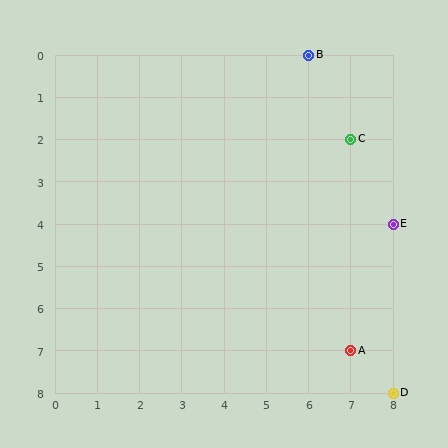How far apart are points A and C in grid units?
Points A and C are 5 rows apart.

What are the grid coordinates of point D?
Point D is at grid coordinates (8, 8).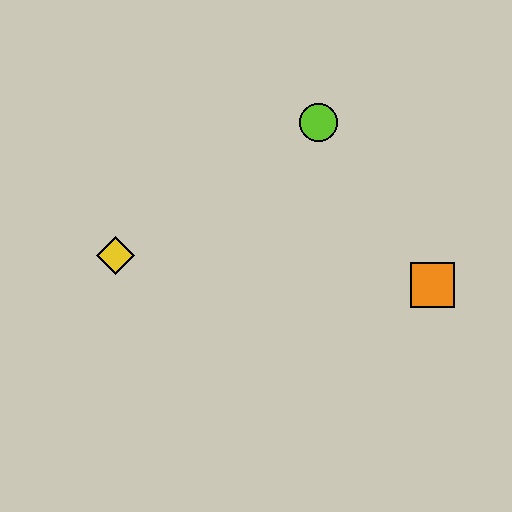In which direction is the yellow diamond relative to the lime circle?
The yellow diamond is to the left of the lime circle.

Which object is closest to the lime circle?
The orange square is closest to the lime circle.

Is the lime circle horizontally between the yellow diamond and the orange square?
Yes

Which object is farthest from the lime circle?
The yellow diamond is farthest from the lime circle.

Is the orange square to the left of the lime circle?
No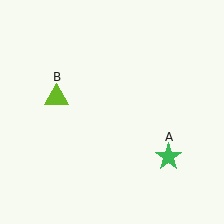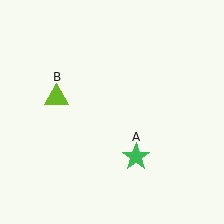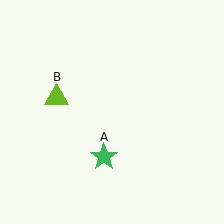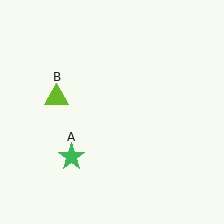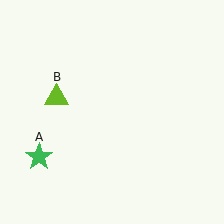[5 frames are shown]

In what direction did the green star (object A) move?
The green star (object A) moved left.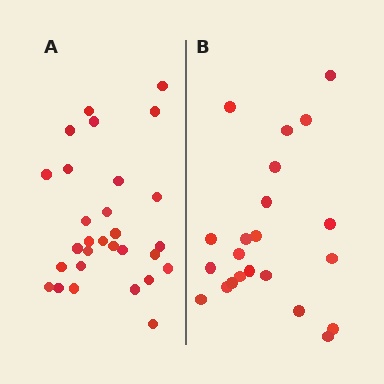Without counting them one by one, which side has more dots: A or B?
Region A (the left region) has more dots.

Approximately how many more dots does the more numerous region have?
Region A has roughly 8 or so more dots than region B.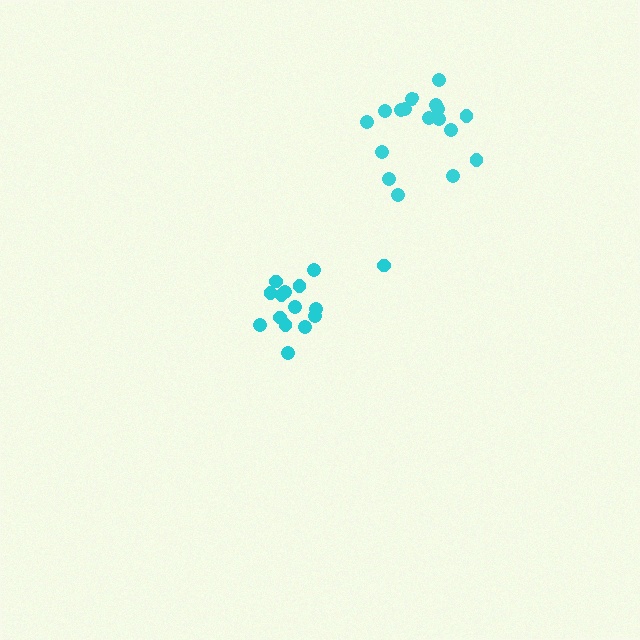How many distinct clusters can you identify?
There are 2 distinct clusters.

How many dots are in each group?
Group 1: 17 dots, Group 2: 15 dots (32 total).